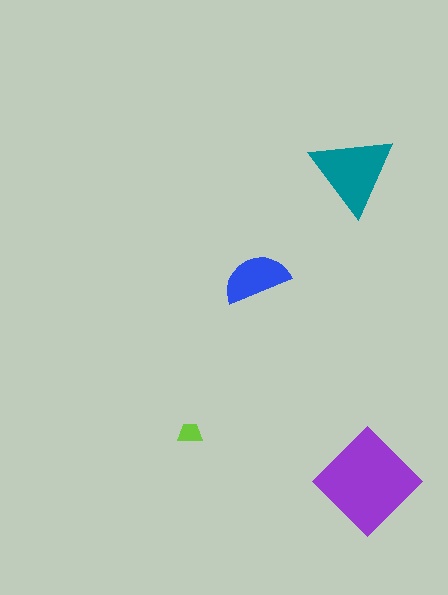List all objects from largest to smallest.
The purple diamond, the teal triangle, the blue semicircle, the lime trapezoid.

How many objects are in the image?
There are 4 objects in the image.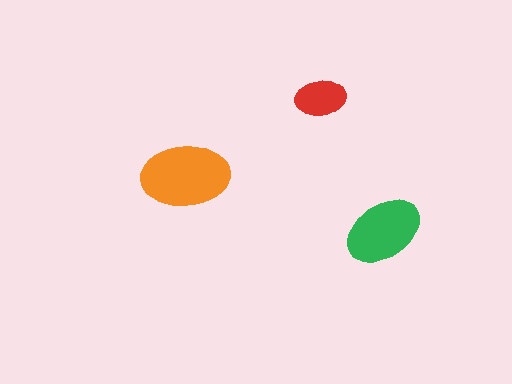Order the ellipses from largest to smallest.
the orange one, the green one, the red one.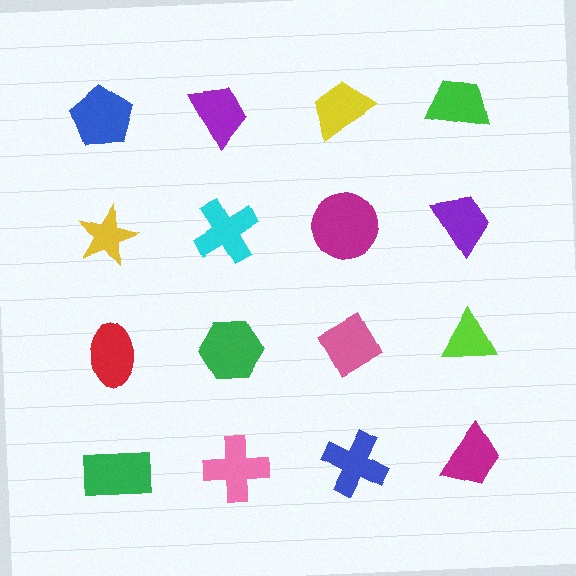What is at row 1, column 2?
A purple trapezoid.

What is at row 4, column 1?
A green rectangle.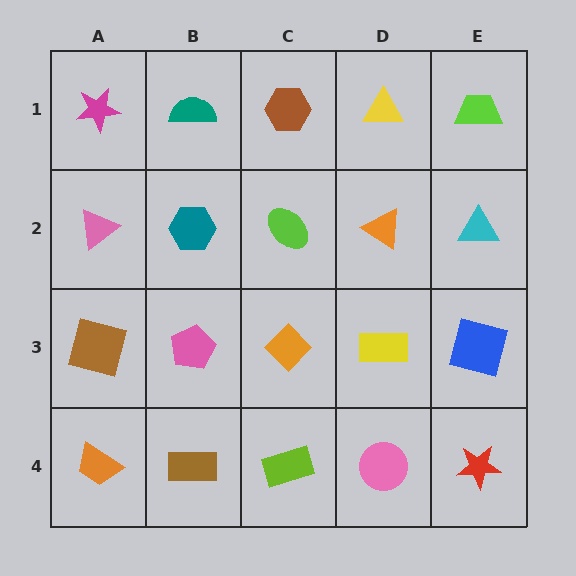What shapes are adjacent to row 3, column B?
A teal hexagon (row 2, column B), a brown rectangle (row 4, column B), a brown square (row 3, column A), an orange diamond (row 3, column C).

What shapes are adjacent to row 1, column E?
A cyan triangle (row 2, column E), a yellow triangle (row 1, column D).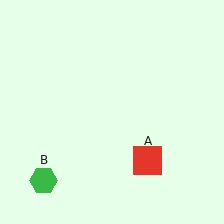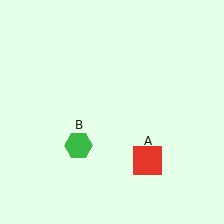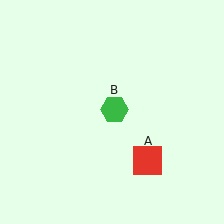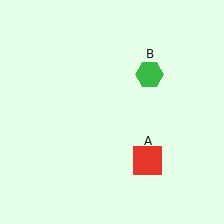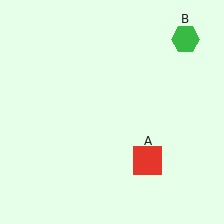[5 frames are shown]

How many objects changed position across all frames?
1 object changed position: green hexagon (object B).